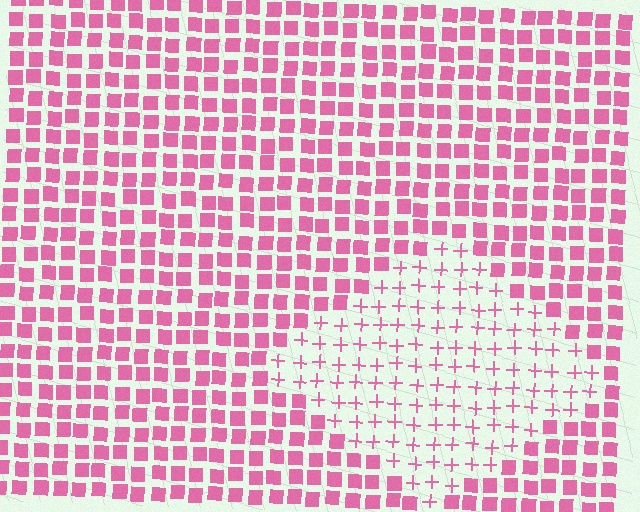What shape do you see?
I see a diamond.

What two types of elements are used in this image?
The image uses plus signs inside the diamond region and squares outside it.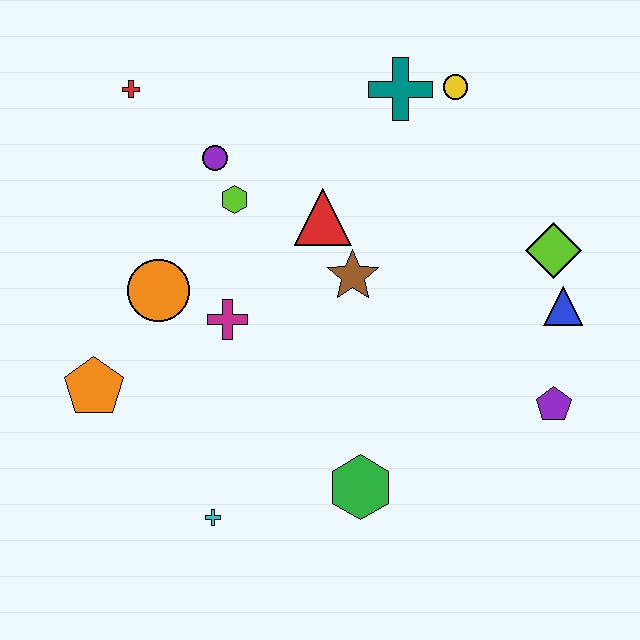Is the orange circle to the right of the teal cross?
No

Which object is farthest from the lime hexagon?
The purple pentagon is farthest from the lime hexagon.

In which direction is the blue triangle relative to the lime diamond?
The blue triangle is below the lime diamond.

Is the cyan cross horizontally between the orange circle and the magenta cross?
Yes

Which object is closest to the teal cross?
The yellow circle is closest to the teal cross.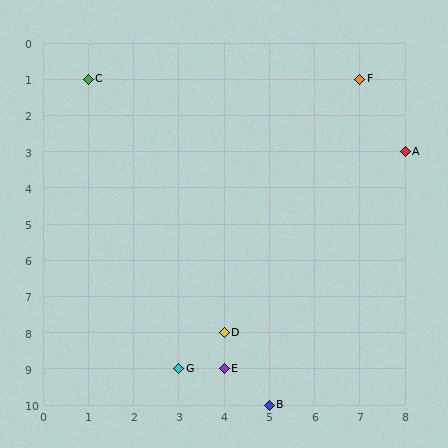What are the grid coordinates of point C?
Point C is at grid coordinates (1, 1).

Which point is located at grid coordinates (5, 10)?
Point B is at (5, 10).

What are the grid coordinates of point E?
Point E is at grid coordinates (4, 9).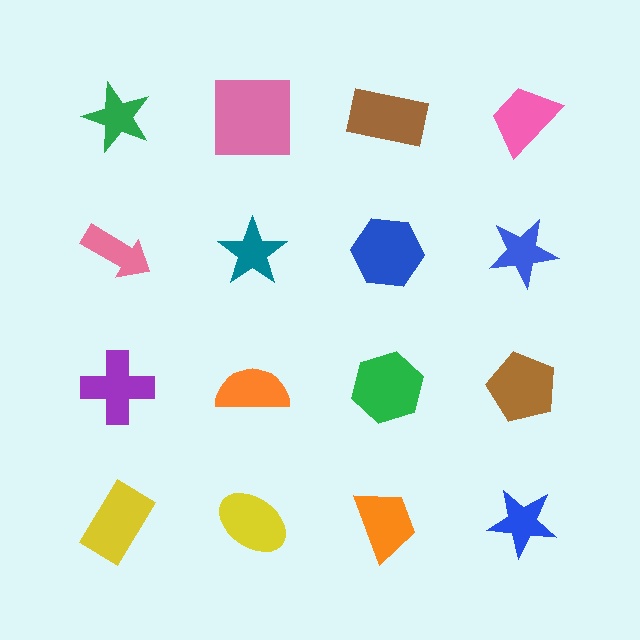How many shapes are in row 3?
4 shapes.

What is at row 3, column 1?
A purple cross.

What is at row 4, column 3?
An orange trapezoid.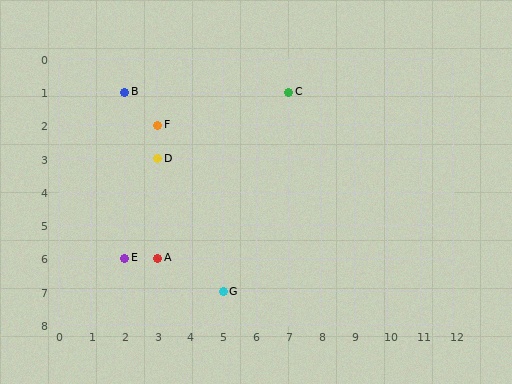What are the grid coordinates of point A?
Point A is at grid coordinates (3, 6).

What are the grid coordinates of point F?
Point F is at grid coordinates (3, 2).